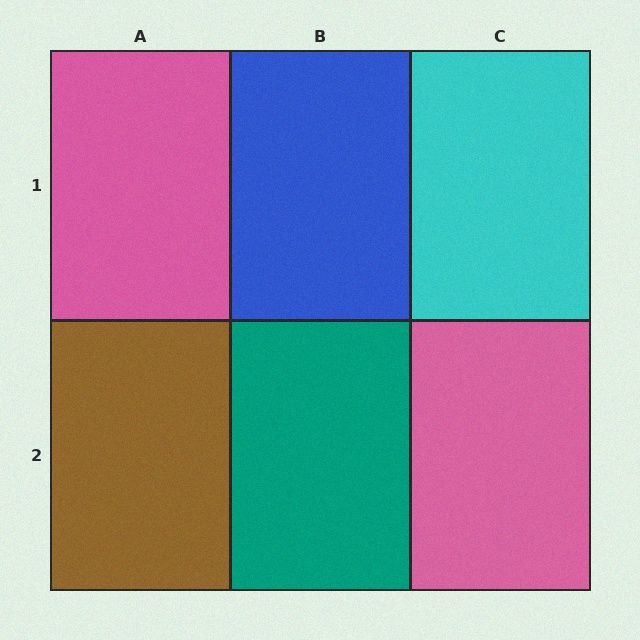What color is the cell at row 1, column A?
Pink.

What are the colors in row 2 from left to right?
Brown, teal, pink.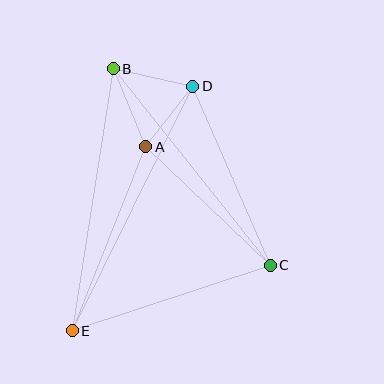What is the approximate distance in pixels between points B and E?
The distance between B and E is approximately 265 pixels.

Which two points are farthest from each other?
Points D and E are farthest from each other.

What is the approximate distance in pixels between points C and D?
The distance between C and D is approximately 195 pixels.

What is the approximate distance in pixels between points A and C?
The distance between A and C is approximately 172 pixels.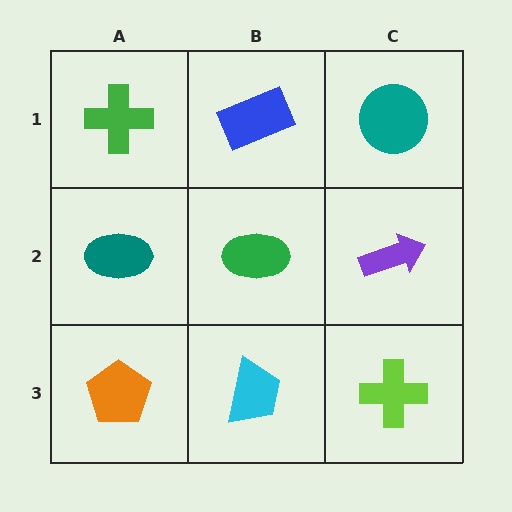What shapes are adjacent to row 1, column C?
A purple arrow (row 2, column C), a blue rectangle (row 1, column B).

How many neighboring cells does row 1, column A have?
2.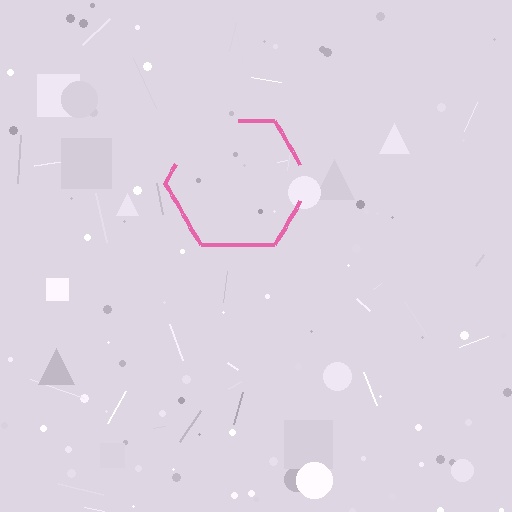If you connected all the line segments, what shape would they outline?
They would outline a hexagon.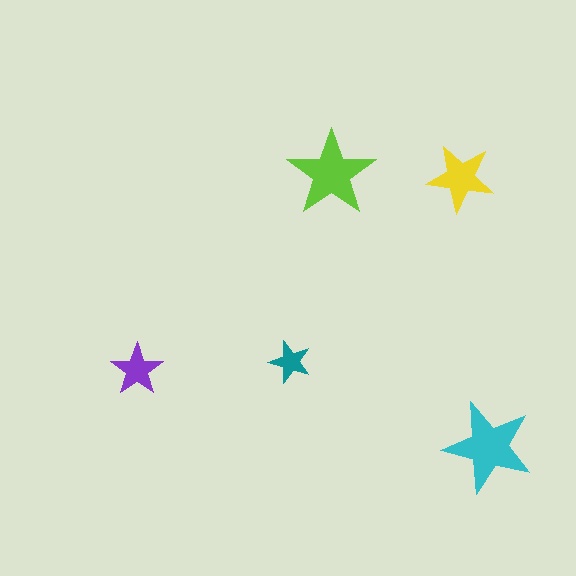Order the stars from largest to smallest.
the cyan one, the lime one, the yellow one, the purple one, the teal one.